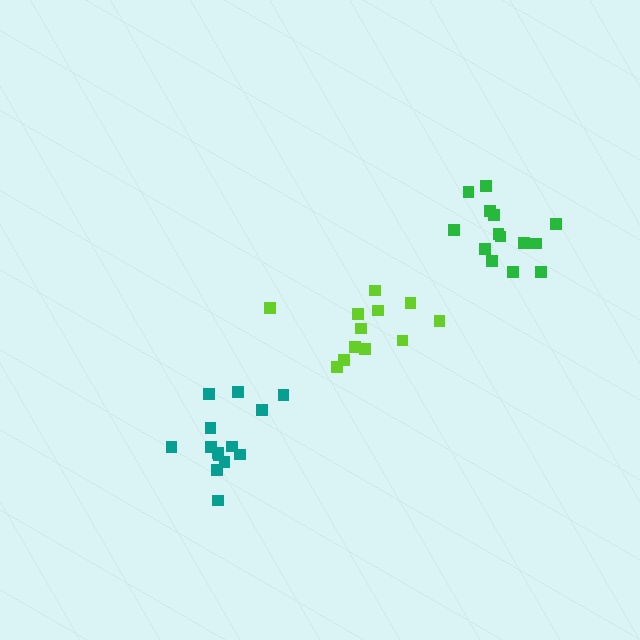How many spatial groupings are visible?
There are 3 spatial groupings.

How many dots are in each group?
Group 1: 12 dots, Group 2: 14 dots, Group 3: 14 dots (40 total).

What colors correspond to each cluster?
The clusters are colored: lime, teal, green.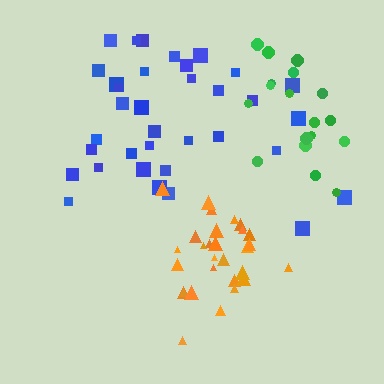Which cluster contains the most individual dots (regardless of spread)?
Blue (35).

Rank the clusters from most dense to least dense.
orange, green, blue.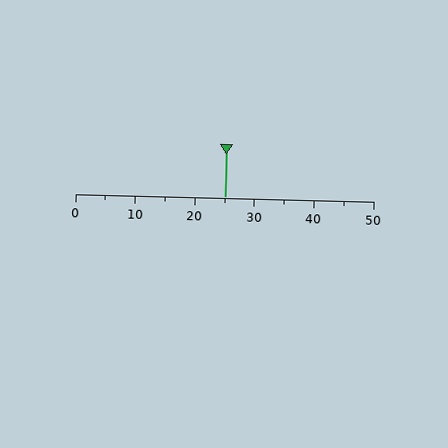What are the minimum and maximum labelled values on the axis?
The axis runs from 0 to 50.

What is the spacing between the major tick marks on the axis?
The major ticks are spaced 10 apart.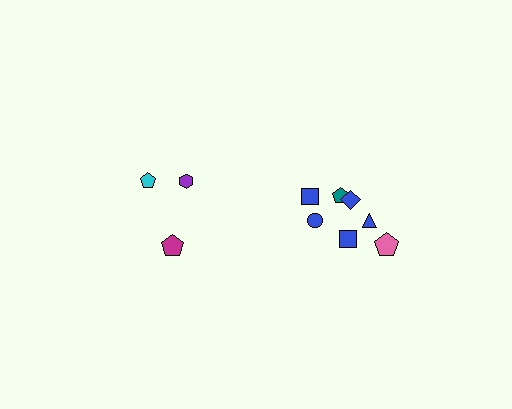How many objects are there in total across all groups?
There are 10 objects.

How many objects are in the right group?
There are 7 objects.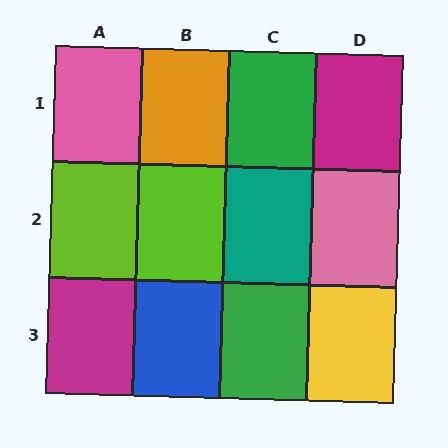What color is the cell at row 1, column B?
Orange.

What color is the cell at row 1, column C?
Green.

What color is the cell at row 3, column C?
Green.